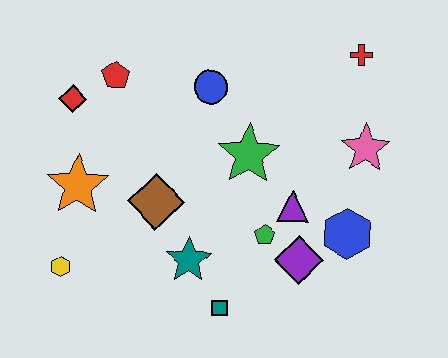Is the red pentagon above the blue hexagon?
Yes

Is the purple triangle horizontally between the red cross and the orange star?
Yes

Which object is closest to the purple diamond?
The green pentagon is closest to the purple diamond.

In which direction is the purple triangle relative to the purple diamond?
The purple triangle is above the purple diamond.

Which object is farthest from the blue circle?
The yellow hexagon is farthest from the blue circle.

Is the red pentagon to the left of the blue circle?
Yes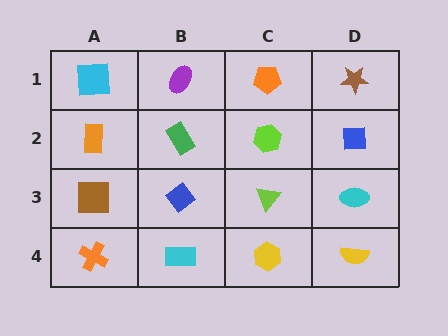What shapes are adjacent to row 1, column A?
An orange rectangle (row 2, column A), a purple ellipse (row 1, column B).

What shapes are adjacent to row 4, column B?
A blue diamond (row 3, column B), an orange cross (row 4, column A), a yellow hexagon (row 4, column C).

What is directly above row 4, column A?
A brown square.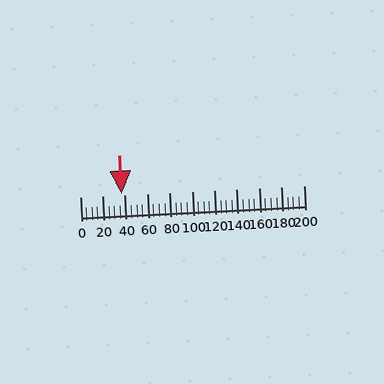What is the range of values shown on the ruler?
The ruler shows values from 0 to 200.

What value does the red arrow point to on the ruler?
The red arrow points to approximately 37.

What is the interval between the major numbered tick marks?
The major tick marks are spaced 20 units apart.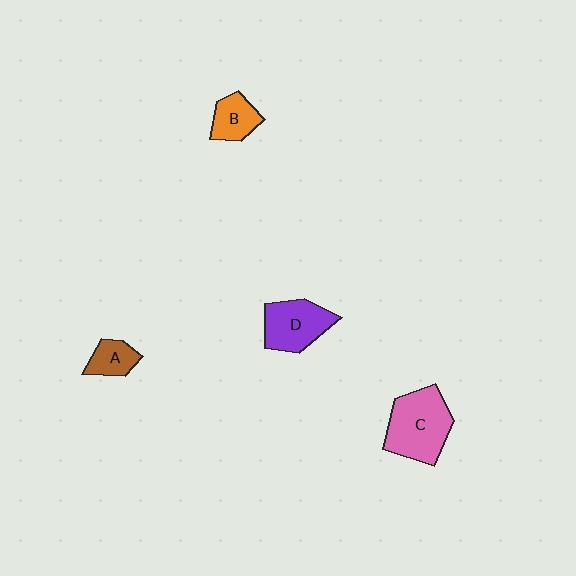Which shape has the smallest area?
Shape A (brown).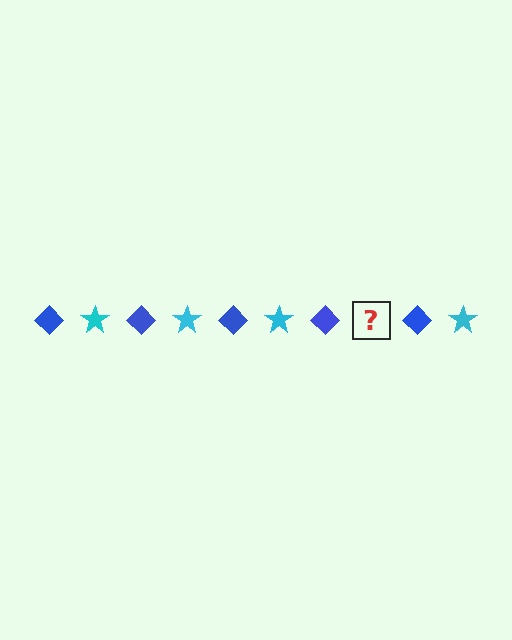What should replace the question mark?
The question mark should be replaced with a cyan star.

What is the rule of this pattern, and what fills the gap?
The rule is that the pattern alternates between blue diamond and cyan star. The gap should be filled with a cyan star.